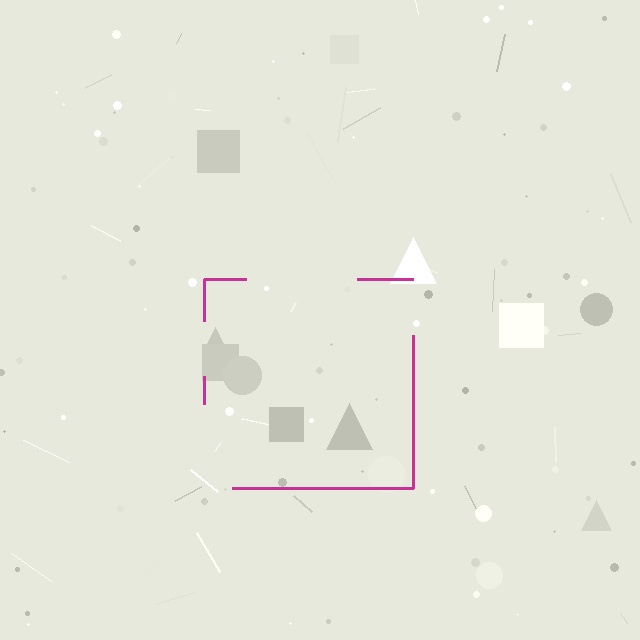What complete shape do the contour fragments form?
The contour fragments form a square.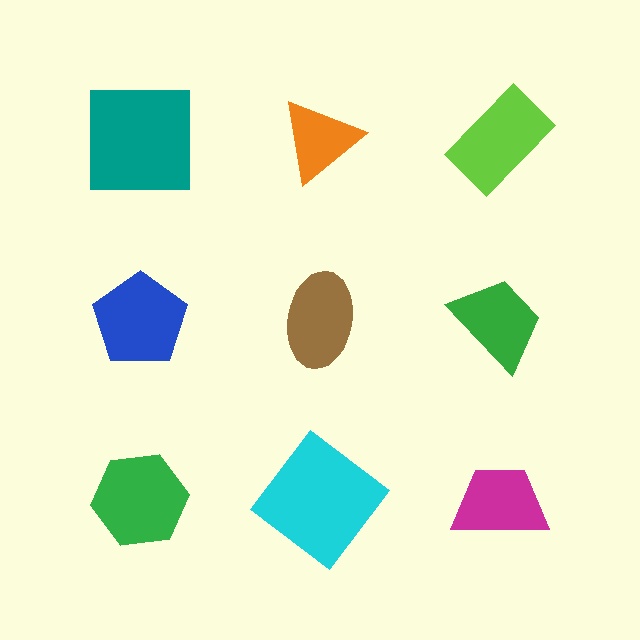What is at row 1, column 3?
A lime rectangle.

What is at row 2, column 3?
A green trapezoid.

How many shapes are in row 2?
3 shapes.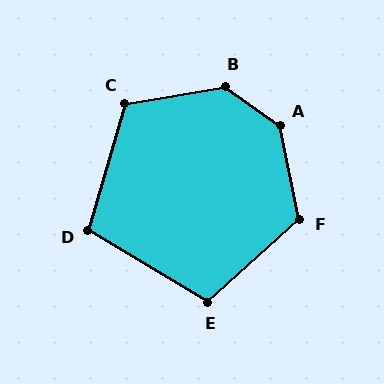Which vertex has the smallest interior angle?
D, at approximately 105 degrees.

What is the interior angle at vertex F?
Approximately 121 degrees (obtuse).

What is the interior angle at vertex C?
Approximately 116 degrees (obtuse).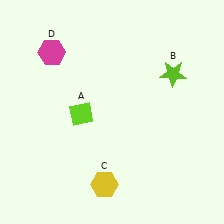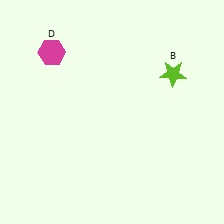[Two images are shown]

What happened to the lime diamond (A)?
The lime diamond (A) was removed in Image 2. It was in the bottom-left area of Image 1.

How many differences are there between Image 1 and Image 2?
There are 2 differences between the two images.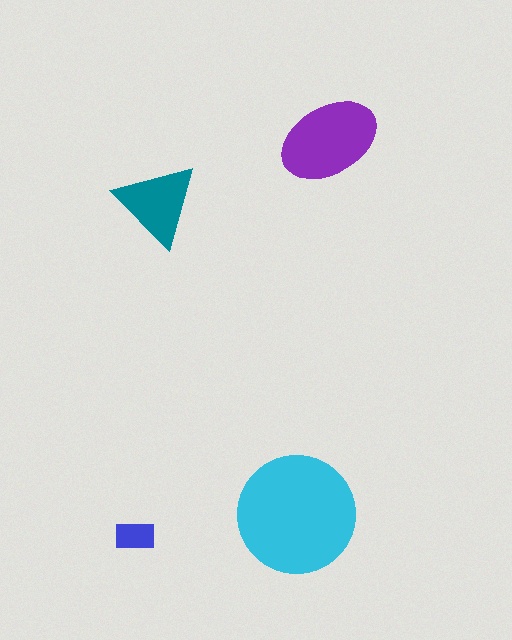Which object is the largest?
The cyan circle.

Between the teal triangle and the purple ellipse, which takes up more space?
The purple ellipse.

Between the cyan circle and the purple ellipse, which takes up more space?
The cyan circle.